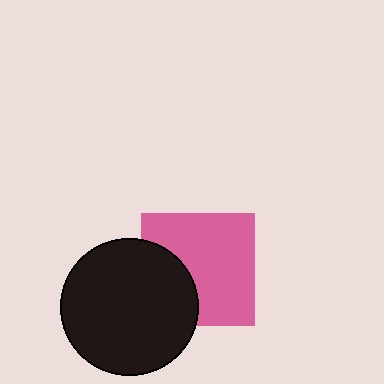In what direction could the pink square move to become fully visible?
The pink square could move right. That would shift it out from behind the black circle entirely.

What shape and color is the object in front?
The object in front is a black circle.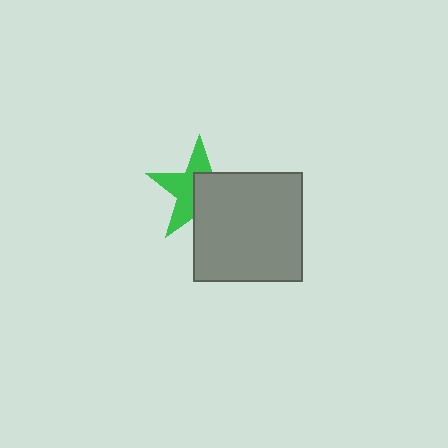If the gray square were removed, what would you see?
You would see the complete green star.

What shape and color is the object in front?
The object in front is a gray square.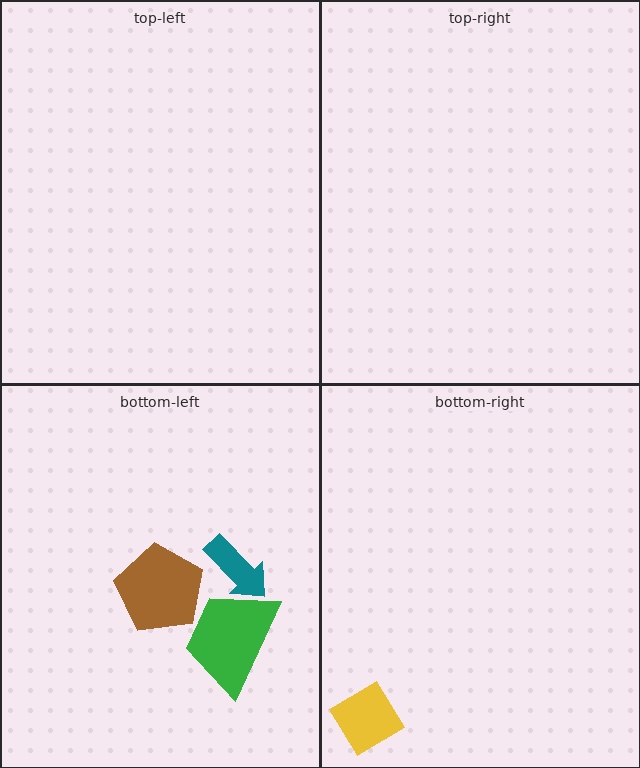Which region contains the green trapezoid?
The bottom-left region.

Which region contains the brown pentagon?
The bottom-left region.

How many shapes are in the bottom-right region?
1.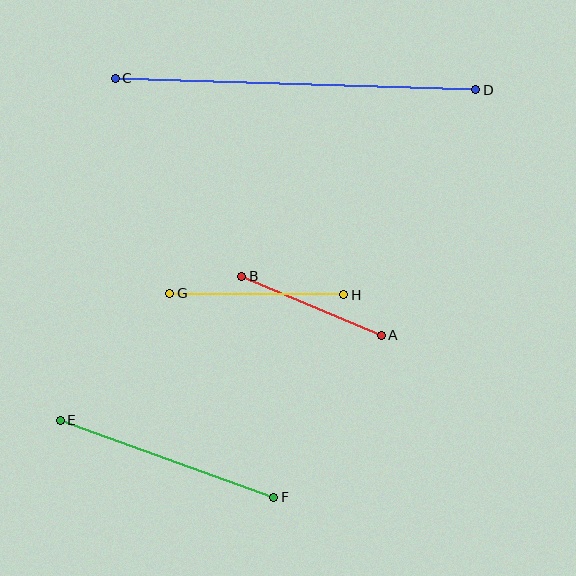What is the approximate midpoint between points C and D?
The midpoint is at approximately (296, 84) pixels.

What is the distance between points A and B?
The distance is approximately 152 pixels.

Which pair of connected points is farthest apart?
Points C and D are farthest apart.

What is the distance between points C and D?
The distance is approximately 361 pixels.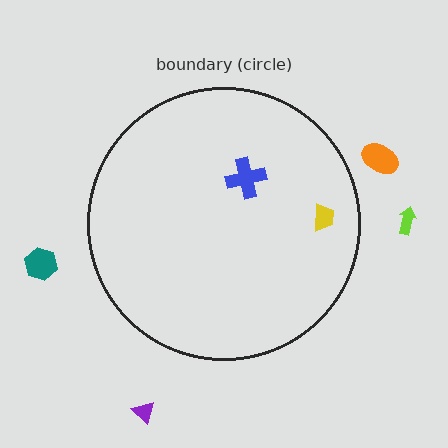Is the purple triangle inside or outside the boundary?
Outside.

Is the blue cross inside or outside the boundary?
Inside.